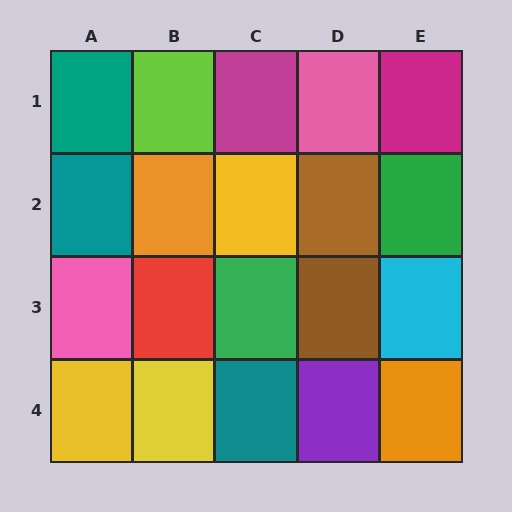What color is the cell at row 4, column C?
Teal.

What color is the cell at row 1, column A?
Teal.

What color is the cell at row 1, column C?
Magenta.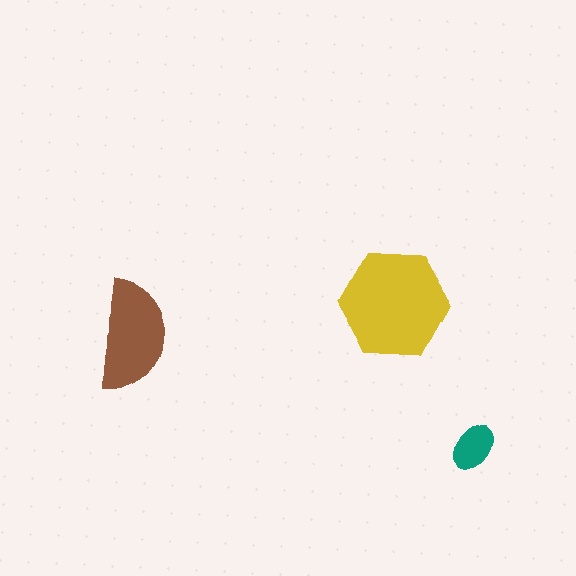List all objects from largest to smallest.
The yellow hexagon, the brown semicircle, the teal ellipse.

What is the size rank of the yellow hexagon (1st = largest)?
1st.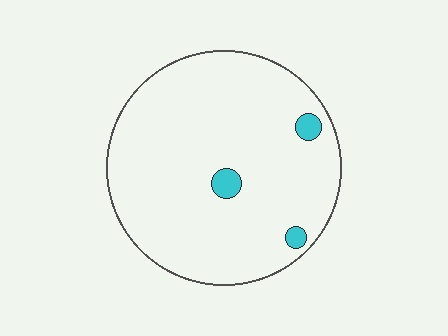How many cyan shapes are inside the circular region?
3.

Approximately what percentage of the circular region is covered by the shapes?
Approximately 5%.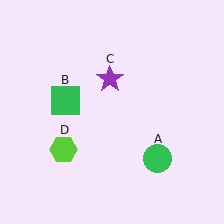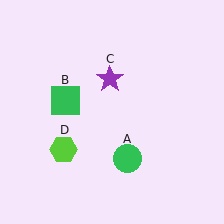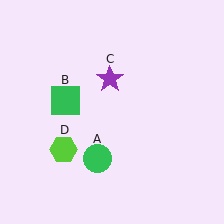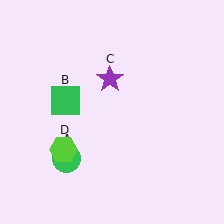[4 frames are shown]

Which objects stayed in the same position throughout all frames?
Green square (object B) and purple star (object C) and lime hexagon (object D) remained stationary.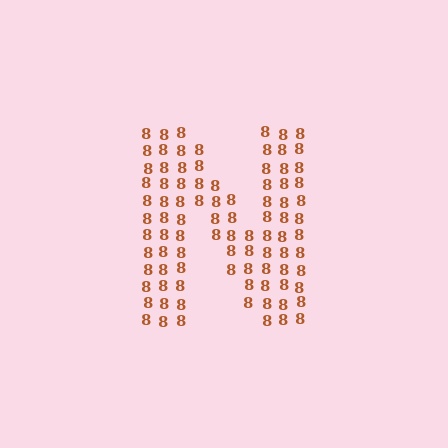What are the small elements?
The small elements are digit 8's.